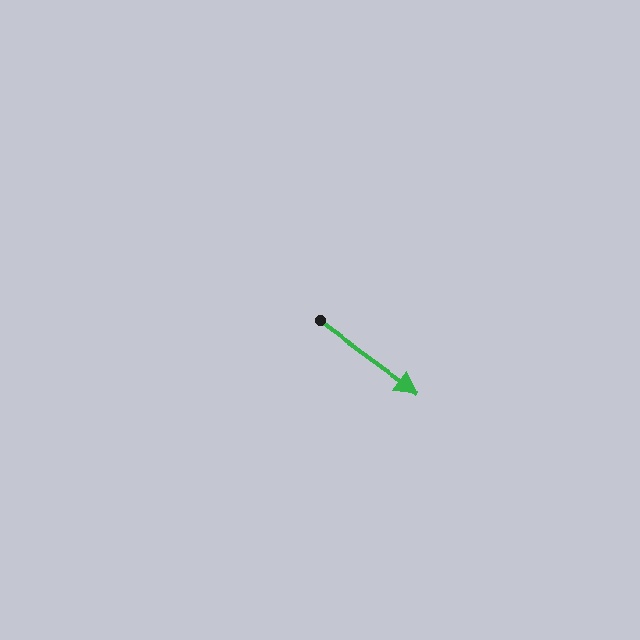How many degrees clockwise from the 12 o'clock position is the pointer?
Approximately 126 degrees.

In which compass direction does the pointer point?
Southeast.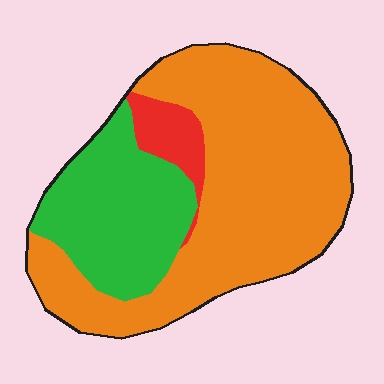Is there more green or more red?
Green.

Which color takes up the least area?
Red, at roughly 5%.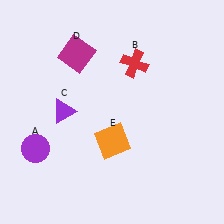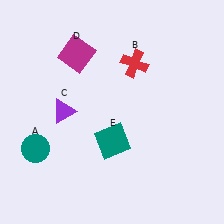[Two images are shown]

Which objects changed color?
A changed from purple to teal. E changed from orange to teal.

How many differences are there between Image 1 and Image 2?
There are 2 differences between the two images.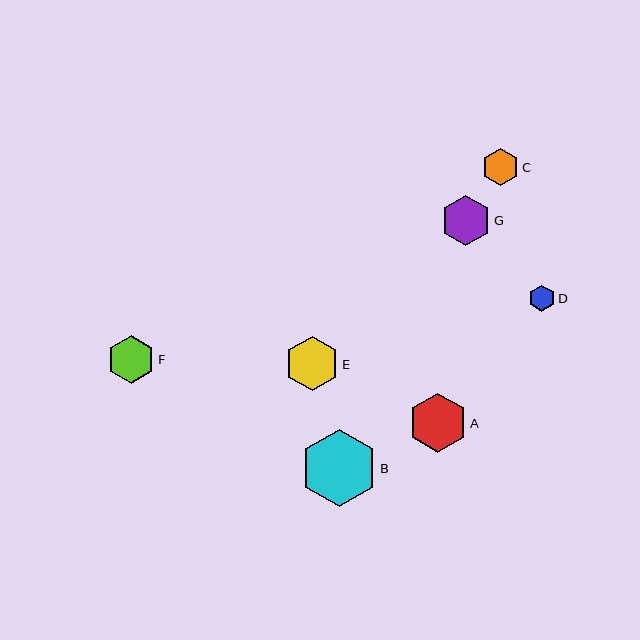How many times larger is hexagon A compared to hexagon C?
Hexagon A is approximately 1.6 times the size of hexagon C.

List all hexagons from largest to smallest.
From largest to smallest: B, A, E, G, F, C, D.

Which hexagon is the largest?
Hexagon B is the largest with a size of approximately 77 pixels.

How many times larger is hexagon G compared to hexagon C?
Hexagon G is approximately 1.4 times the size of hexagon C.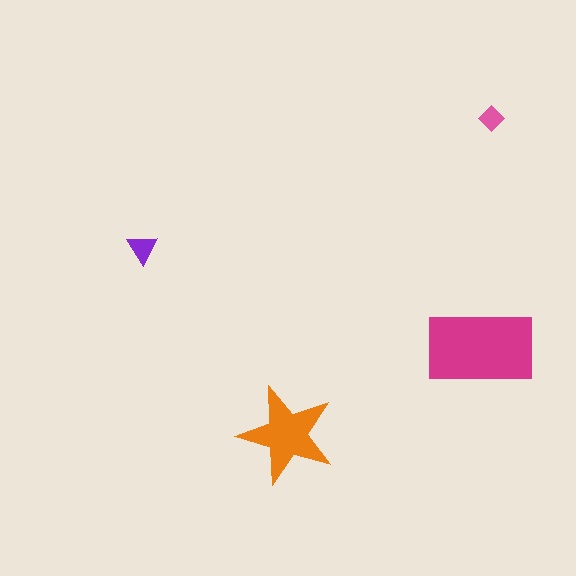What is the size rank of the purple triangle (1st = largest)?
3rd.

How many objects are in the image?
There are 4 objects in the image.